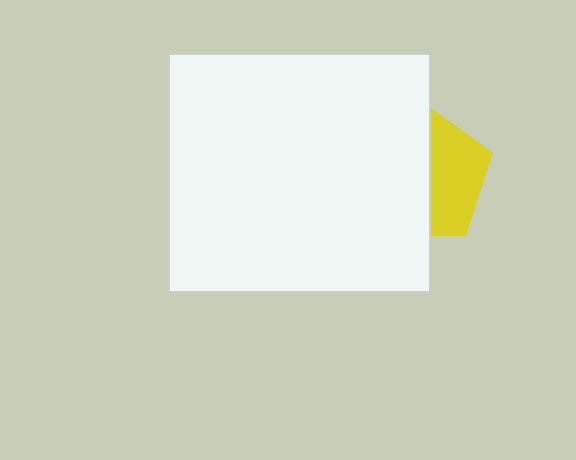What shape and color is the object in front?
The object in front is a white rectangle.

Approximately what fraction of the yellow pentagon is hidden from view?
Roughly 60% of the yellow pentagon is hidden behind the white rectangle.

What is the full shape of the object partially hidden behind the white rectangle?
The partially hidden object is a yellow pentagon.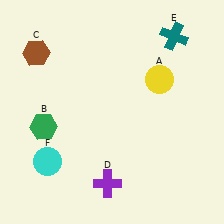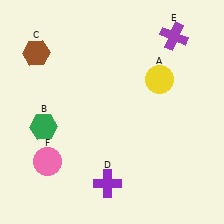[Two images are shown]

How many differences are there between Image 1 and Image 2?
There are 2 differences between the two images.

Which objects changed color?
E changed from teal to purple. F changed from cyan to pink.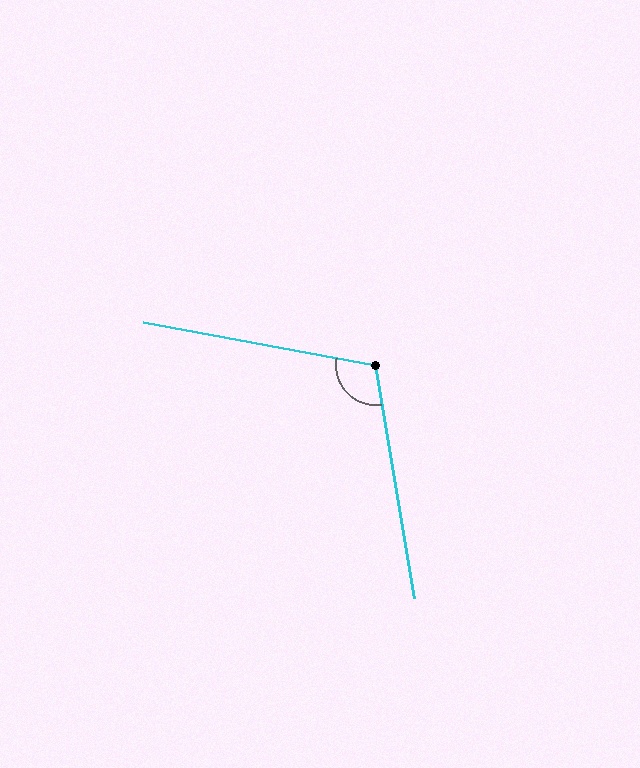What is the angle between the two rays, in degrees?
Approximately 110 degrees.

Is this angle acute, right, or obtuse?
It is obtuse.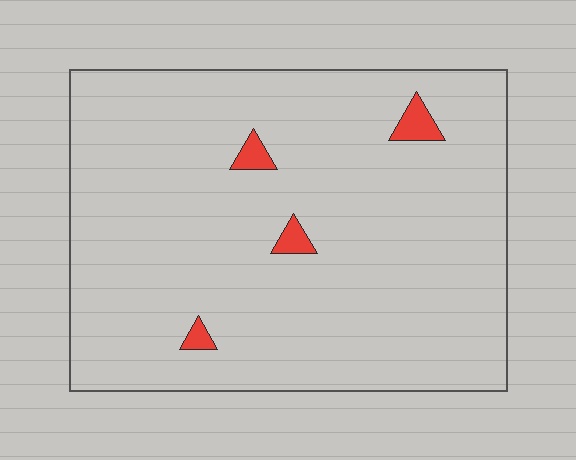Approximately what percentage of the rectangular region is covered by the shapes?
Approximately 5%.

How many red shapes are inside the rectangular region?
4.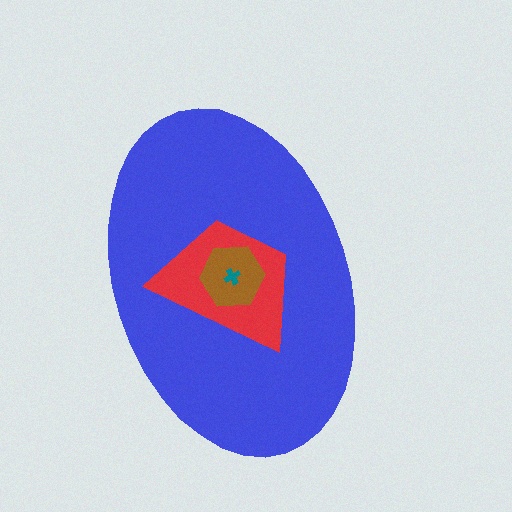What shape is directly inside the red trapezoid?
The brown hexagon.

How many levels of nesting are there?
4.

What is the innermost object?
The teal cross.